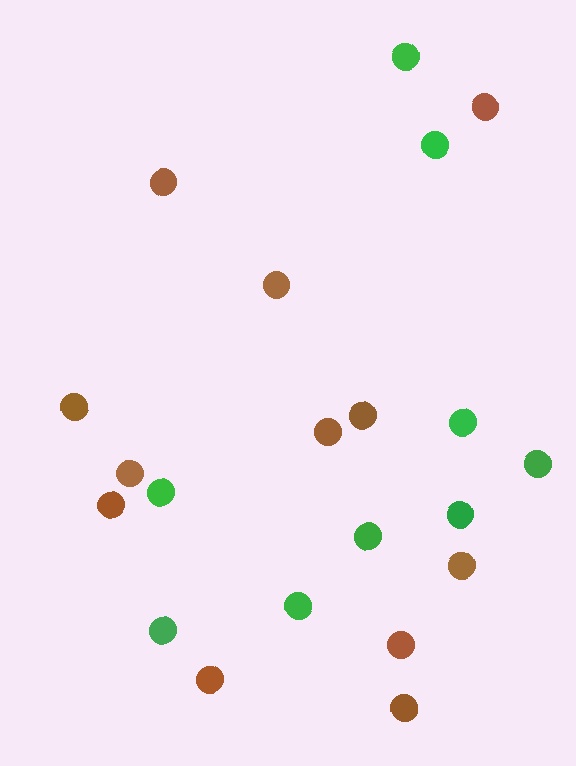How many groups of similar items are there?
There are 2 groups: one group of brown circles (12) and one group of green circles (9).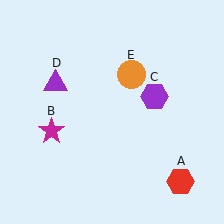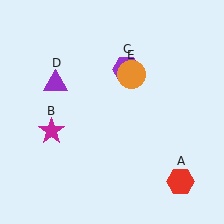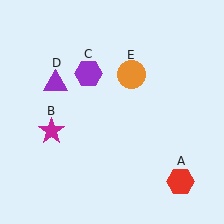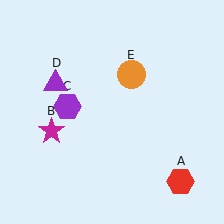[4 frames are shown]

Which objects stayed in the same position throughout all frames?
Red hexagon (object A) and magenta star (object B) and purple triangle (object D) and orange circle (object E) remained stationary.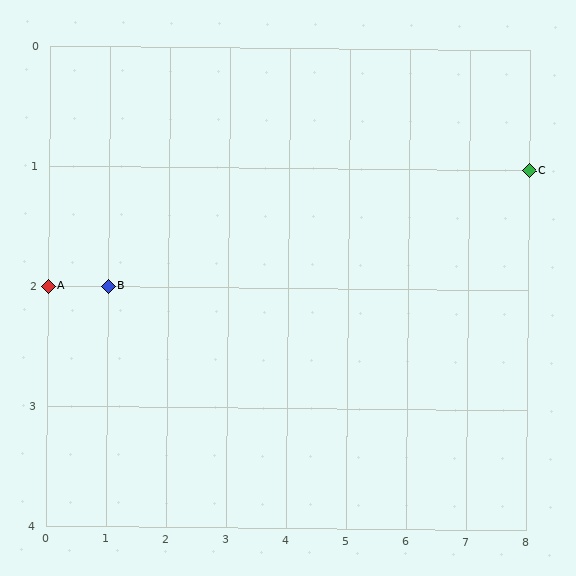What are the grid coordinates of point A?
Point A is at grid coordinates (0, 2).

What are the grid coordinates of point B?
Point B is at grid coordinates (1, 2).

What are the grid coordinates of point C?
Point C is at grid coordinates (8, 1).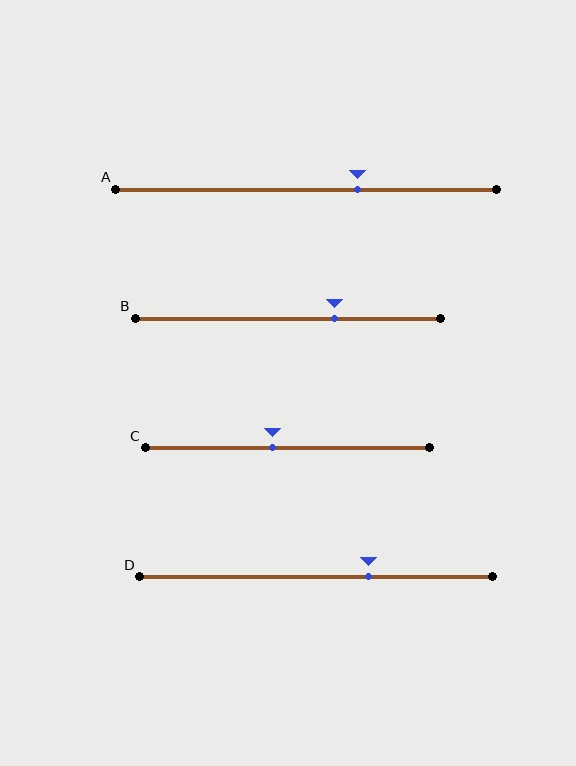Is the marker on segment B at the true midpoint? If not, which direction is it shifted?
No, the marker on segment B is shifted to the right by about 15% of the segment length.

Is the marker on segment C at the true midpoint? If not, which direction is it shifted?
No, the marker on segment C is shifted to the left by about 5% of the segment length.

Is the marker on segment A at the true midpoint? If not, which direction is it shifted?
No, the marker on segment A is shifted to the right by about 13% of the segment length.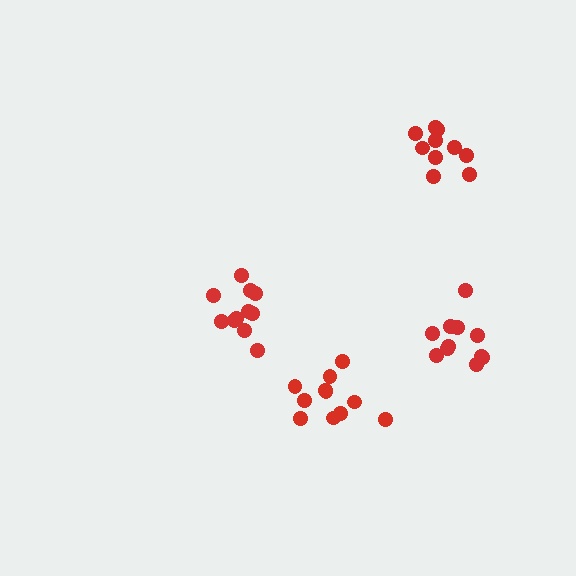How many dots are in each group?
Group 1: 10 dots, Group 2: 11 dots, Group 3: 11 dots, Group 4: 11 dots (43 total).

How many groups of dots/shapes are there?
There are 4 groups.